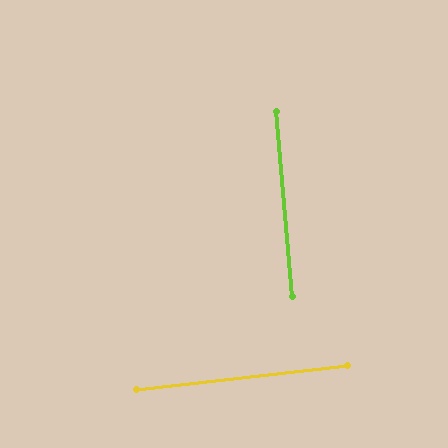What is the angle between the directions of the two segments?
Approximately 88 degrees.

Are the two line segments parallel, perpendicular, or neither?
Perpendicular — they meet at approximately 88°.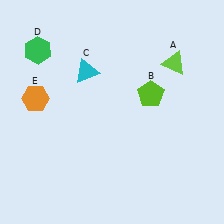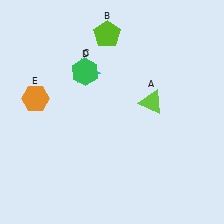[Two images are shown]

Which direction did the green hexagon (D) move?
The green hexagon (D) moved right.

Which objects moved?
The objects that moved are: the lime triangle (A), the lime pentagon (B), the green hexagon (D).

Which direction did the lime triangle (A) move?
The lime triangle (A) moved down.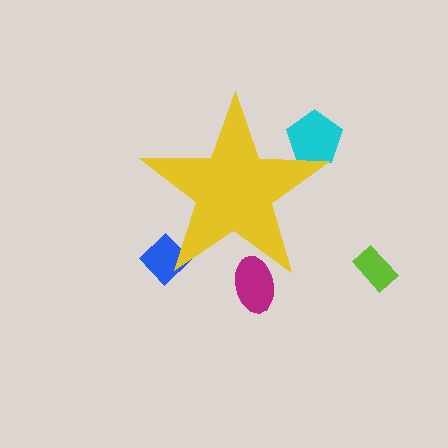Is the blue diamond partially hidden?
Yes, the blue diamond is partially hidden behind the yellow star.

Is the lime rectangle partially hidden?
No, the lime rectangle is fully visible.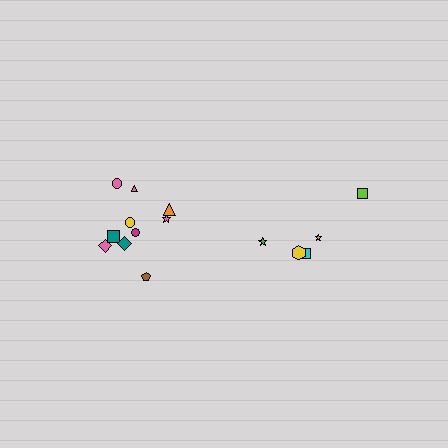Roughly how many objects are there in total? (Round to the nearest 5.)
Roughly 15 objects in total.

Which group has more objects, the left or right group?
The left group.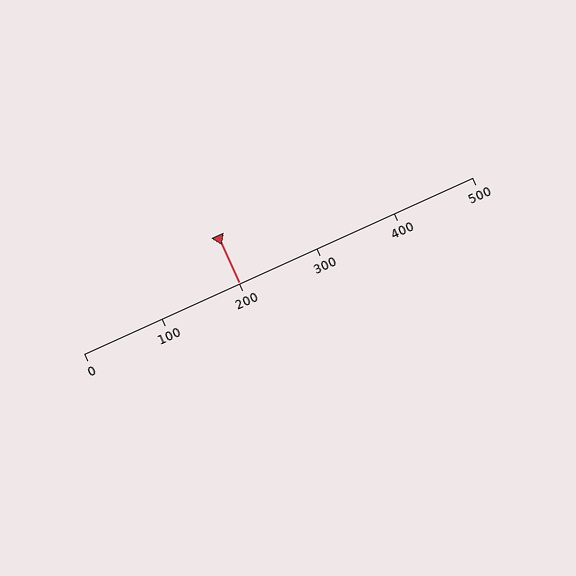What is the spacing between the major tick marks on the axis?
The major ticks are spaced 100 apart.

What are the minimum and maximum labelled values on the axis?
The axis runs from 0 to 500.